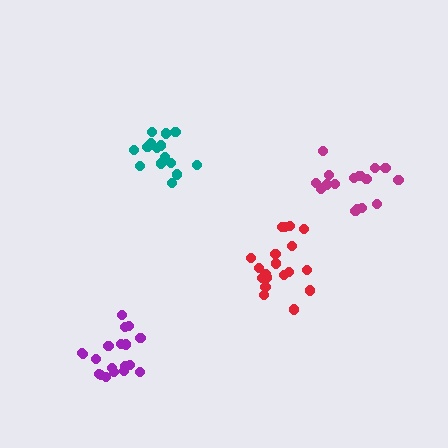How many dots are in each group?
Group 1: 17 dots, Group 2: 15 dots, Group 3: 19 dots, Group 4: 19 dots (70 total).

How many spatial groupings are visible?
There are 4 spatial groupings.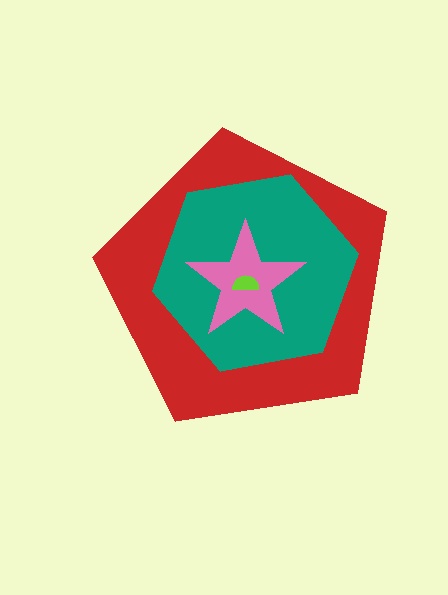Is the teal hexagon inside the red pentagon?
Yes.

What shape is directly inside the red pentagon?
The teal hexagon.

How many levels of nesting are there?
4.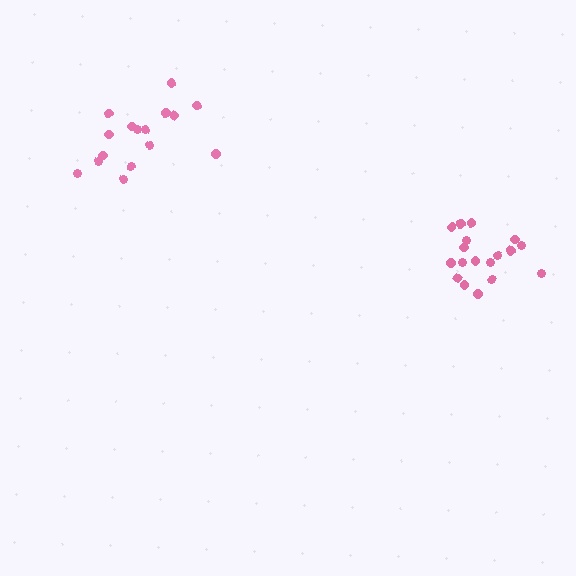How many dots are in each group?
Group 1: 16 dots, Group 2: 18 dots (34 total).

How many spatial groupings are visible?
There are 2 spatial groupings.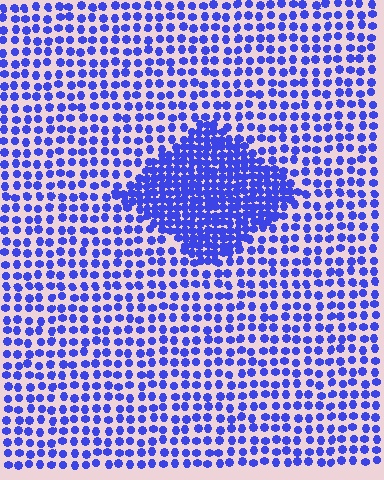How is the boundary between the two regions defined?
The boundary is defined by a change in element density (approximately 2.2x ratio). All elements are the same color, size, and shape.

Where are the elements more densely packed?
The elements are more densely packed inside the diamond boundary.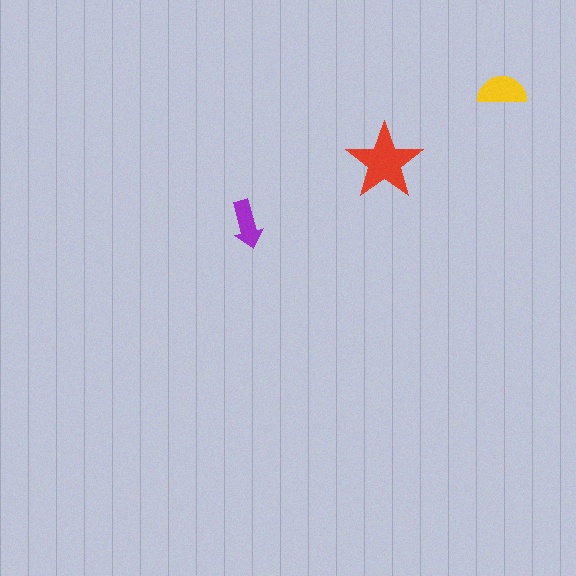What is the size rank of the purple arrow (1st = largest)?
3rd.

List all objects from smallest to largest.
The purple arrow, the yellow semicircle, the red star.